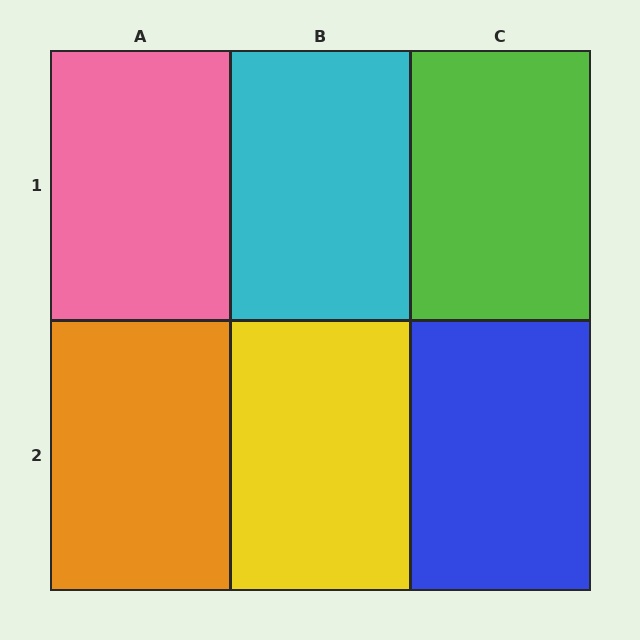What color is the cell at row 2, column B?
Yellow.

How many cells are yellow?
1 cell is yellow.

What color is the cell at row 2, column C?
Blue.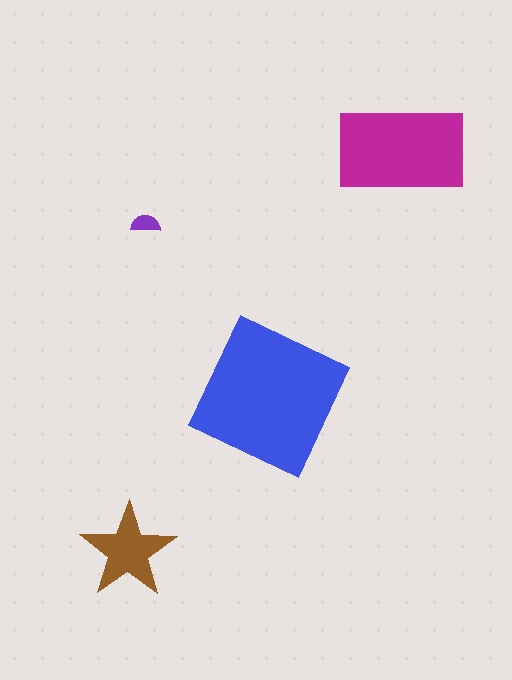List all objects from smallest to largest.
The purple semicircle, the brown star, the magenta rectangle, the blue square.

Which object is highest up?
The magenta rectangle is topmost.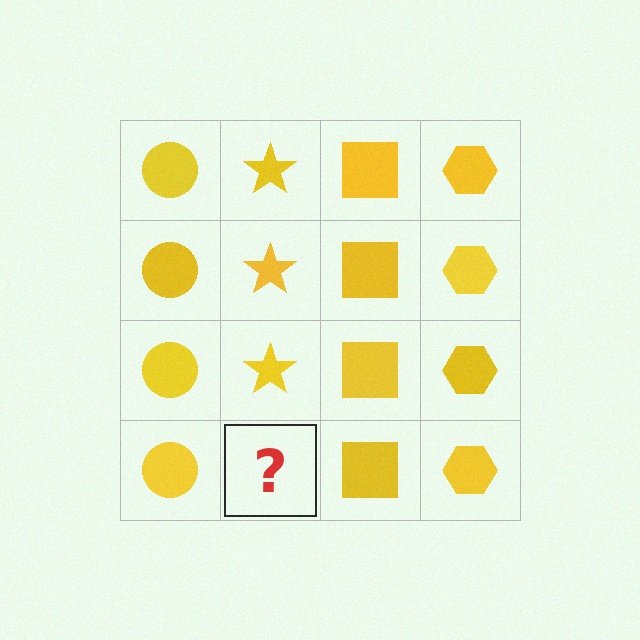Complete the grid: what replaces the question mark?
The question mark should be replaced with a yellow star.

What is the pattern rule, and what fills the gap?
The rule is that each column has a consistent shape. The gap should be filled with a yellow star.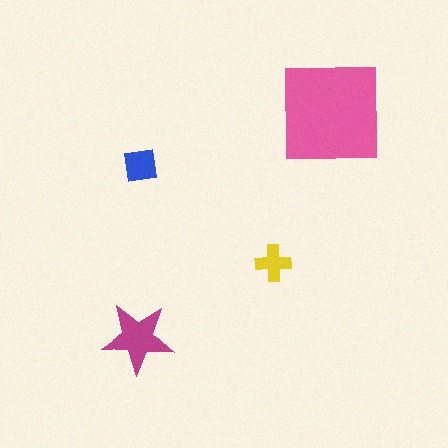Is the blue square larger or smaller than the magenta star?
Smaller.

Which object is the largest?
The pink square.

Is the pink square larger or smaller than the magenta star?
Larger.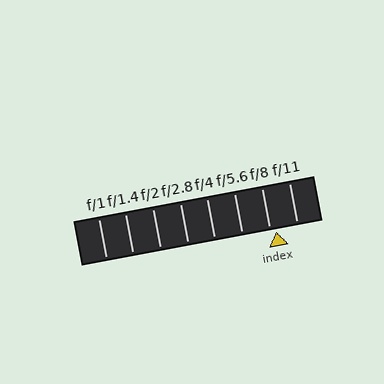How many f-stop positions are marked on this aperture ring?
There are 8 f-stop positions marked.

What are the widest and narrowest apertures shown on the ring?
The widest aperture shown is f/1 and the narrowest is f/11.